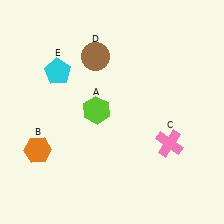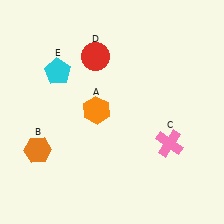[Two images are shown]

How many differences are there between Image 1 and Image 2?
There are 2 differences between the two images.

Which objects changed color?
A changed from lime to orange. D changed from brown to red.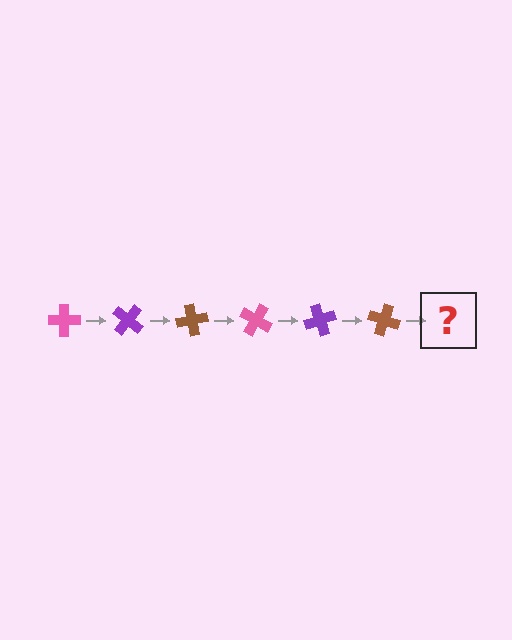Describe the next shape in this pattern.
It should be a pink cross, rotated 240 degrees from the start.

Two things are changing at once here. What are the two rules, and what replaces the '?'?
The two rules are that it rotates 40 degrees each step and the color cycles through pink, purple, and brown. The '?' should be a pink cross, rotated 240 degrees from the start.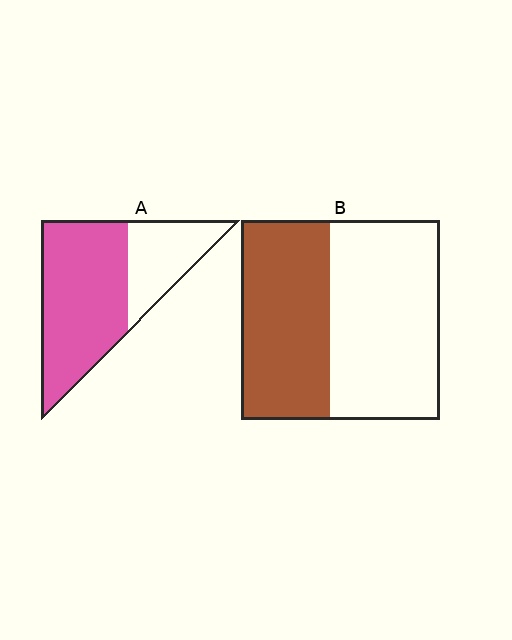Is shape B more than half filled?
No.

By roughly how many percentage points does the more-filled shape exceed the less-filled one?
By roughly 25 percentage points (A over B).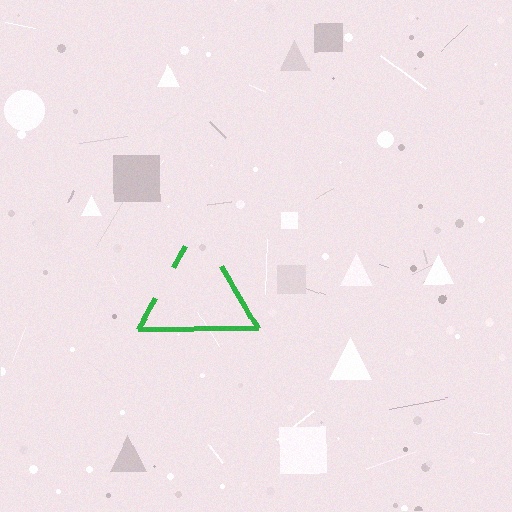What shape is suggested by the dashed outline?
The dashed outline suggests a triangle.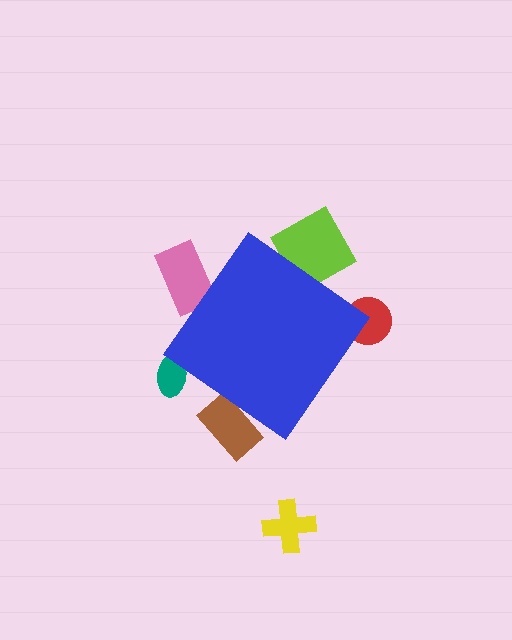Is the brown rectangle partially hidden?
Yes, the brown rectangle is partially hidden behind the blue diamond.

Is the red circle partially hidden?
Yes, the red circle is partially hidden behind the blue diamond.